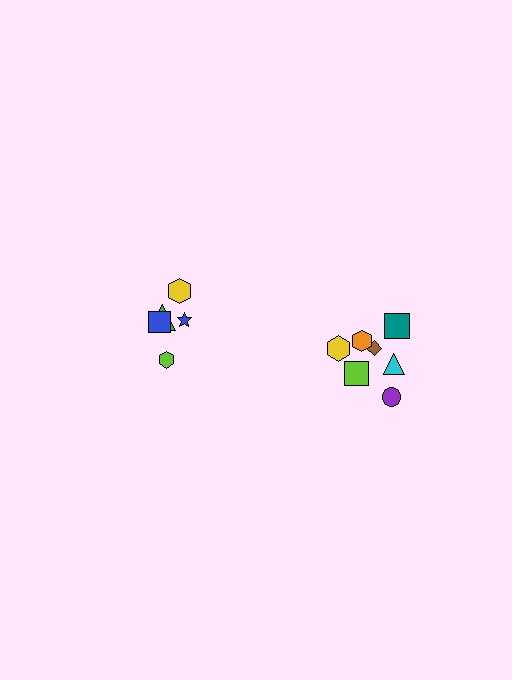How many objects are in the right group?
There are 7 objects.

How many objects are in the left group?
There are 5 objects.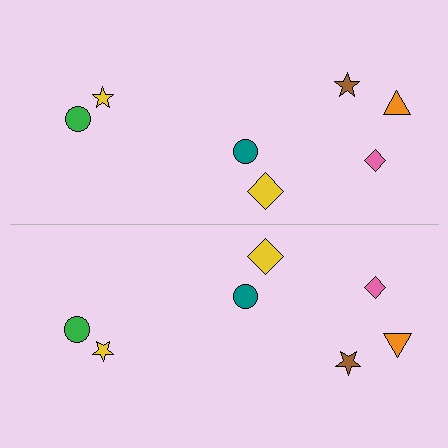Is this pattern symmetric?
Yes, this pattern has bilateral (reflection) symmetry.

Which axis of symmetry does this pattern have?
The pattern has a horizontal axis of symmetry running through the center of the image.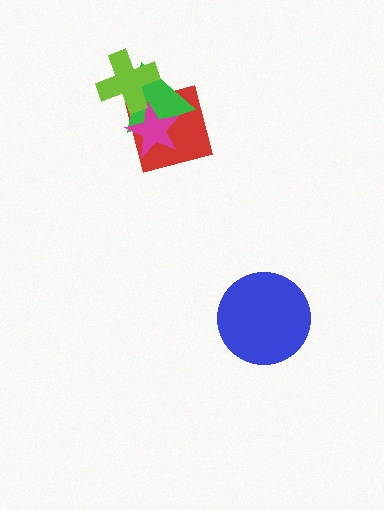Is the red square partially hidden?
Yes, it is partially covered by another shape.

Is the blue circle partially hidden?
No, no other shape covers it.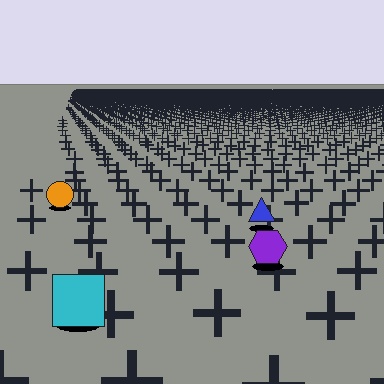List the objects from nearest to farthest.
From nearest to farthest: the cyan square, the purple hexagon, the blue triangle, the orange circle.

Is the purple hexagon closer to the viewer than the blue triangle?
Yes. The purple hexagon is closer — you can tell from the texture gradient: the ground texture is coarser near it.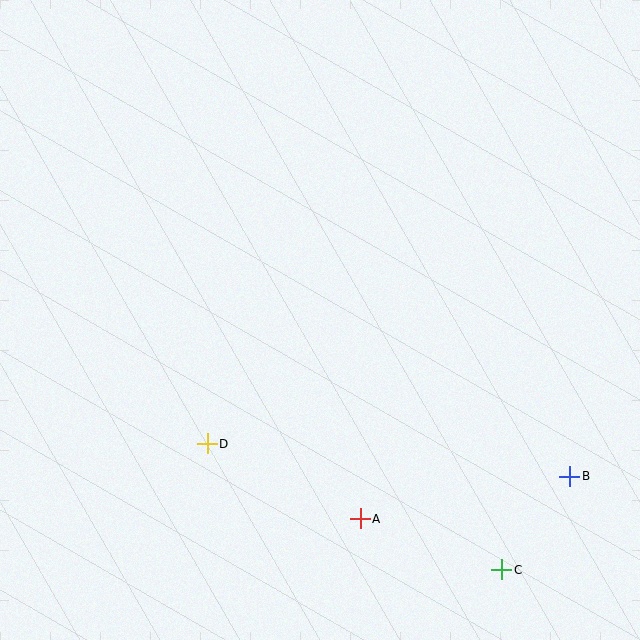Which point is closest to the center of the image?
Point D at (207, 444) is closest to the center.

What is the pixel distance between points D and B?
The distance between D and B is 364 pixels.